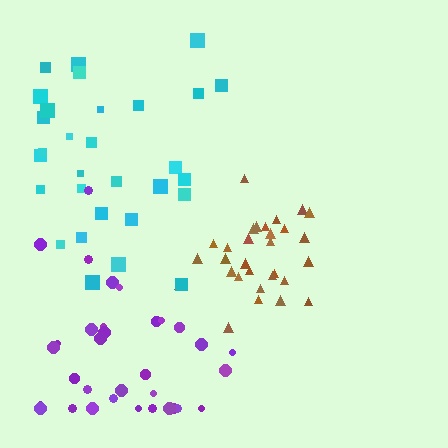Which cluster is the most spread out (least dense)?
Cyan.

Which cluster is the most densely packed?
Brown.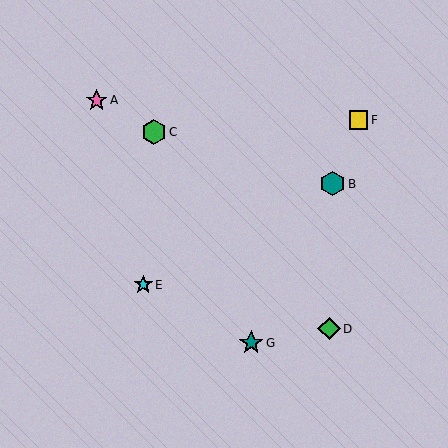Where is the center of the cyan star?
The center of the cyan star is at (143, 285).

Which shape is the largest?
The green hexagon (labeled C) is the largest.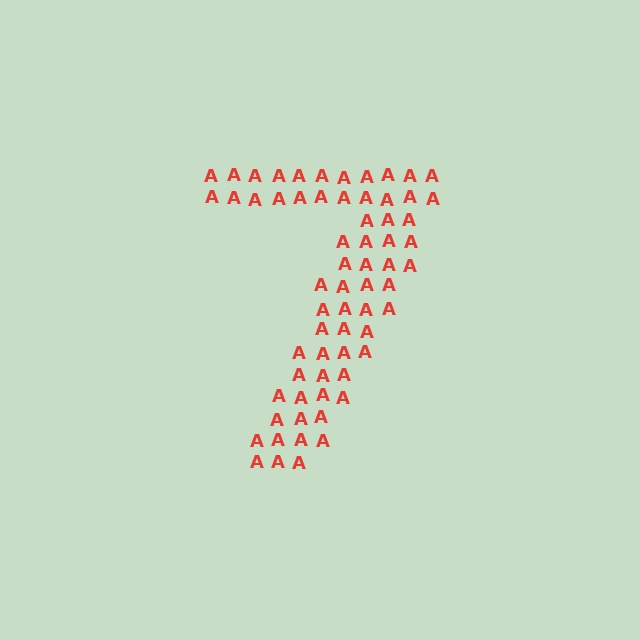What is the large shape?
The large shape is the digit 7.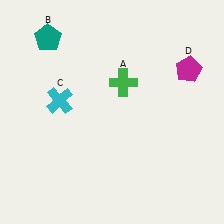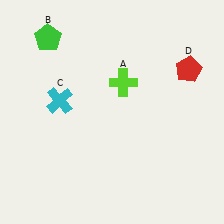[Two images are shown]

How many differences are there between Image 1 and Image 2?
There are 3 differences between the two images.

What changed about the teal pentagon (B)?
In Image 1, B is teal. In Image 2, it changed to green.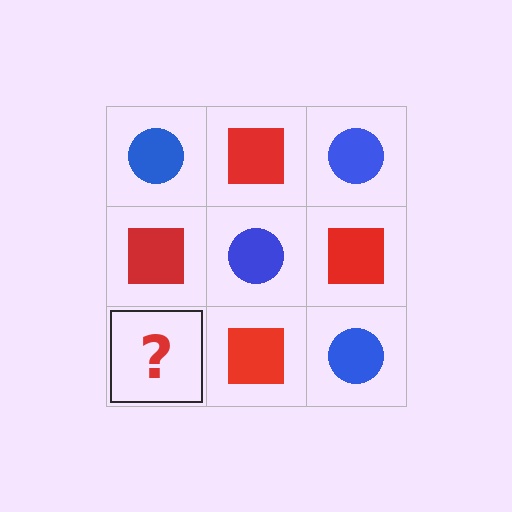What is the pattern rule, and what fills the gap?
The rule is that it alternates blue circle and red square in a checkerboard pattern. The gap should be filled with a blue circle.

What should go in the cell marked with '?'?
The missing cell should contain a blue circle.